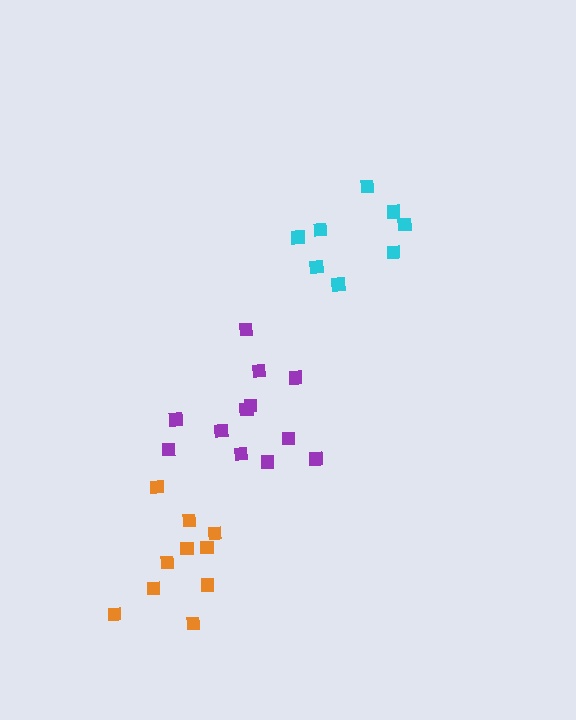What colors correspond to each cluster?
The clusters are colored: purple, orange, cyan.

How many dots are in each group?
Group 1: 12 dots, Group 2: 10 dots, Group 3: 8 dots (30 total).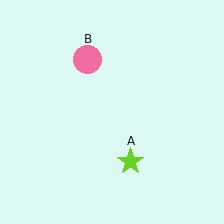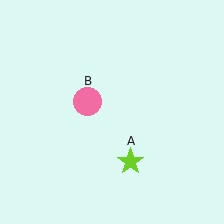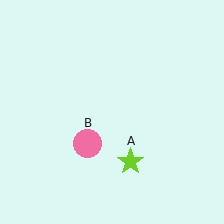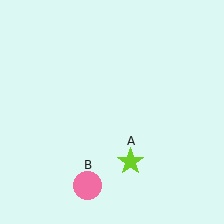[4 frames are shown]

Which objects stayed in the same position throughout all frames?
Lime star (object A) remained stationary.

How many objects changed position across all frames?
1 object changed position: pink circle (object B).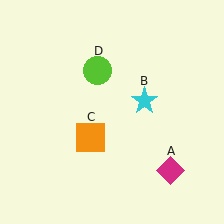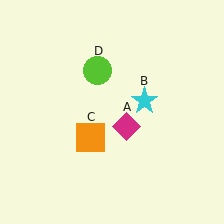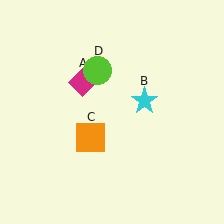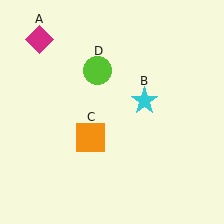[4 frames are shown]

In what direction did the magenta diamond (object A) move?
The magenta diamond (object A) moved up and to the left.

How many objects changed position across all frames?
1 object changed position: magenta diamond (object A).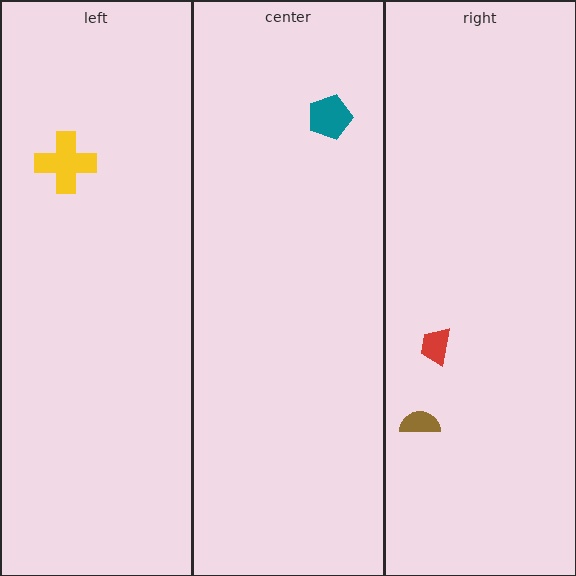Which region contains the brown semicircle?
The right region.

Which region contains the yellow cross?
The left region.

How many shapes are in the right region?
2.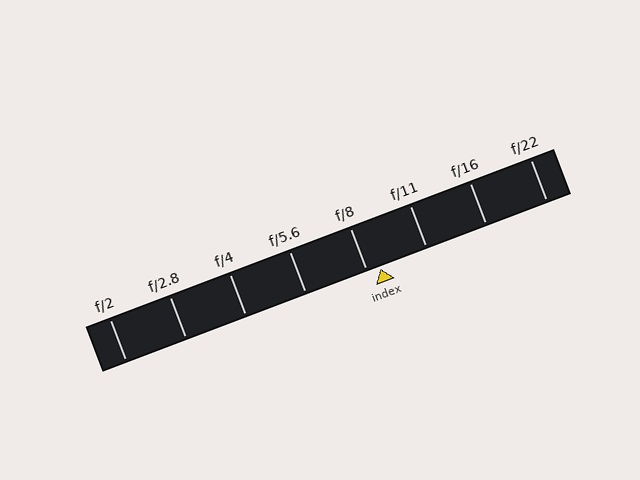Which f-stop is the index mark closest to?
The index mark is closest to f/8.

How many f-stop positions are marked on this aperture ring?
There are 8 f-stop positions marked.